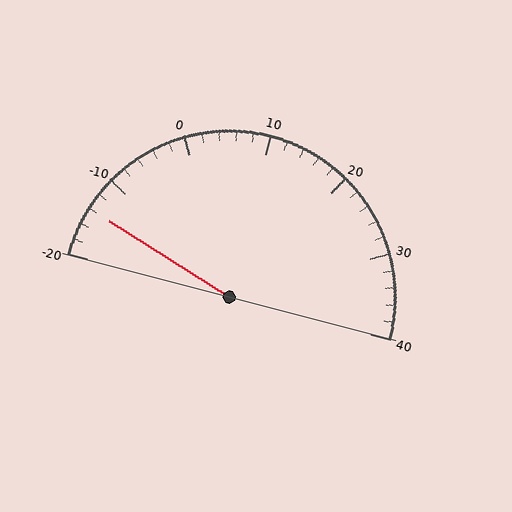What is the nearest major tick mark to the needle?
The nearest major tick mark is -10.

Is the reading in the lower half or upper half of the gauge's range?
The reading is in the lower half of the range (-20 to 40).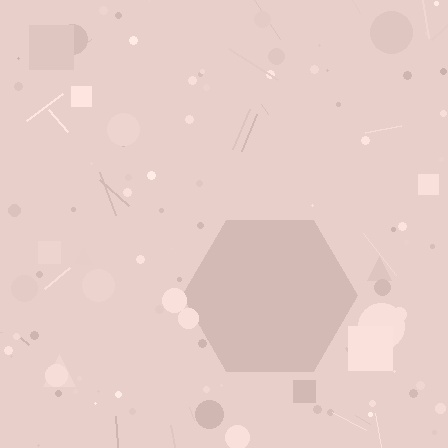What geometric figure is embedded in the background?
A hexagon is embedded in the background.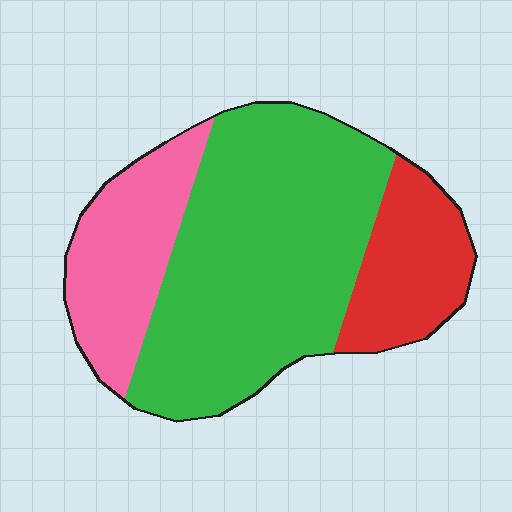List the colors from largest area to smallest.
From largest to smallest: green, pink, red.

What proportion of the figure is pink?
Pink takes up between a sixth and a third of the figure.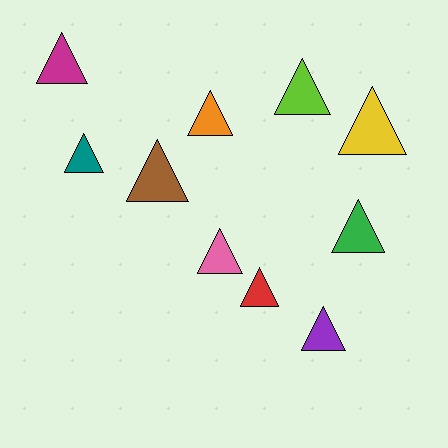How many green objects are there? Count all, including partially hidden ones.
There is 1 green object.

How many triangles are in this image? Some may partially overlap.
There are 10 triangles.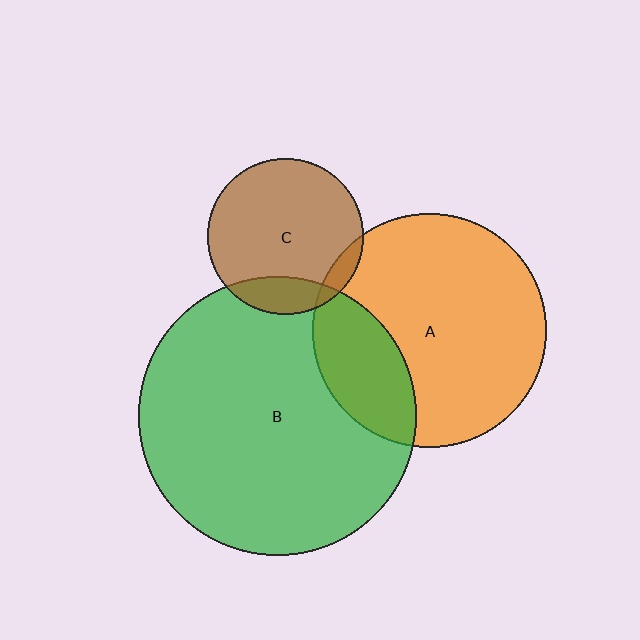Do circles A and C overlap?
Yes.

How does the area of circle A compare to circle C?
Approximately 2.3 times.